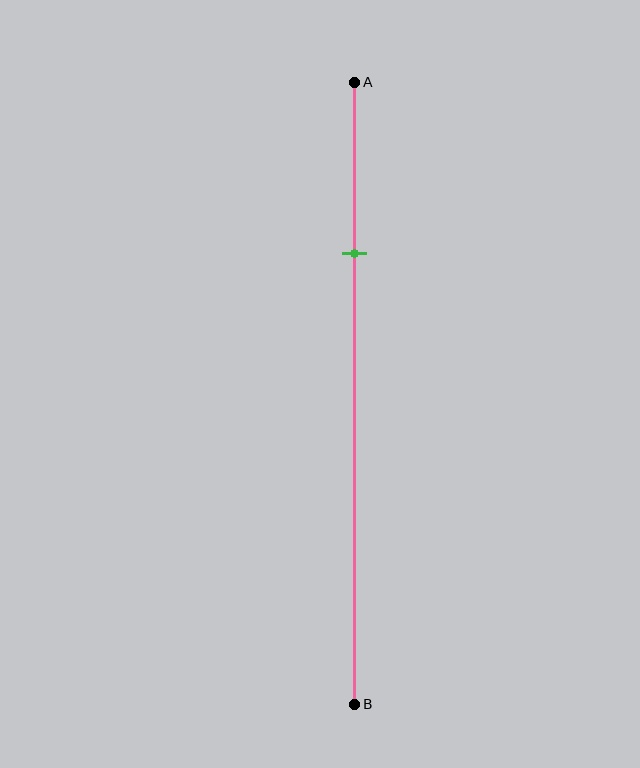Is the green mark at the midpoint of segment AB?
No, the mark is at about 30% from A, not at the 50% midpoint.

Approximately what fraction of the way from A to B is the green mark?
The green mark is approximately 30% of the way from A to B.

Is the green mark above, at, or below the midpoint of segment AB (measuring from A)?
The green mark is above the midpoint of segment AB.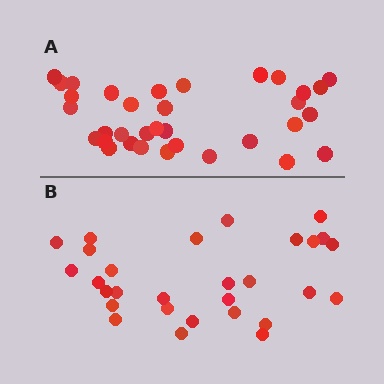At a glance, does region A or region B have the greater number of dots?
Region A (the top region) has more dots.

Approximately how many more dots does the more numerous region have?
Region A has about 5 more dots than region B.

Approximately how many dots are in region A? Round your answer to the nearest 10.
About 30 dots. (The exact count is 34, which rounds to 30.)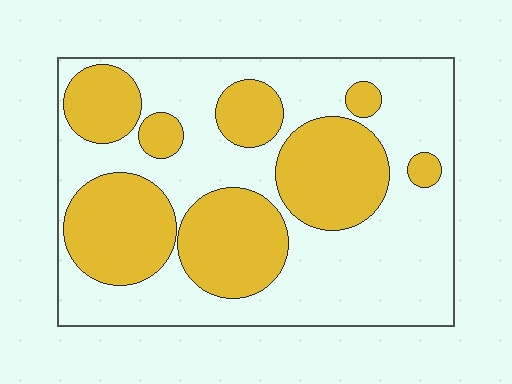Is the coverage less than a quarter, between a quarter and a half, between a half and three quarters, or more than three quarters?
Between a quarter and a half.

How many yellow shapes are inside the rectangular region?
8.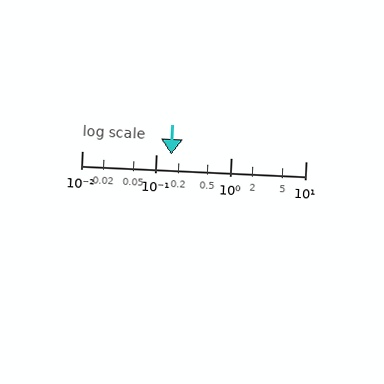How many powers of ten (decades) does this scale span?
The scale spans 3 decades, from 0.01 to 10.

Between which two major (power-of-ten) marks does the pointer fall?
The pointer is between 0.1 and 1.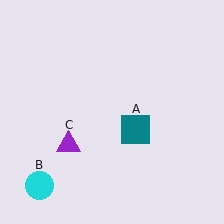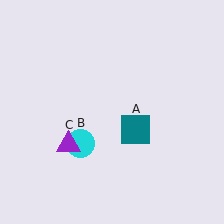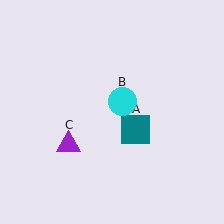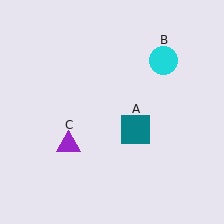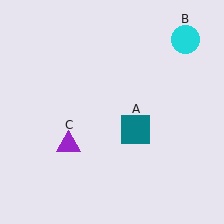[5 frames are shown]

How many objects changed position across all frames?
1 object changed position: cyan circle (object B).